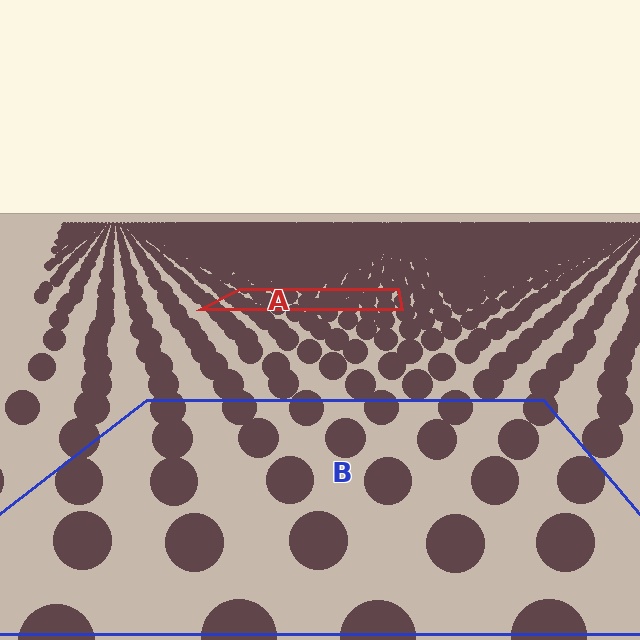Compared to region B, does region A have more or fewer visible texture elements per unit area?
Region A has more texture elements per unit area — they are packed more densely because it is farther away.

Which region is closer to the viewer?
Region B is closer. The texture elements there are larger and more spread out.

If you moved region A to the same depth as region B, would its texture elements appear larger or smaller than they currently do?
They would appear larger. At a closer depth, the same texture elements are projected at a bigger on-screen size.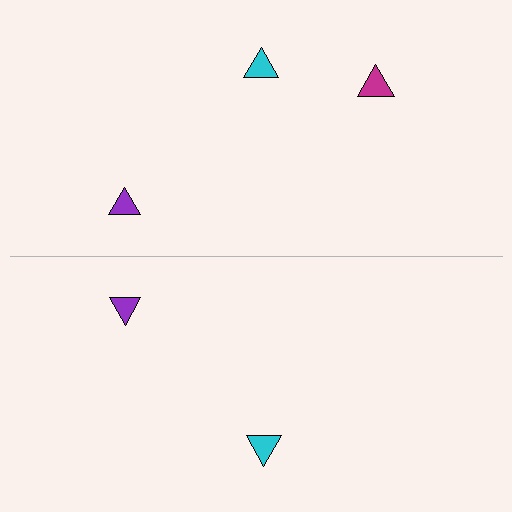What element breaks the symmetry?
A magenta triangle is missing from the bottom side.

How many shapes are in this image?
There are 5 shapes in this image.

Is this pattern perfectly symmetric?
No, the pattern is not perfectly symmetric. A magenta triangle is missing from the bottom side.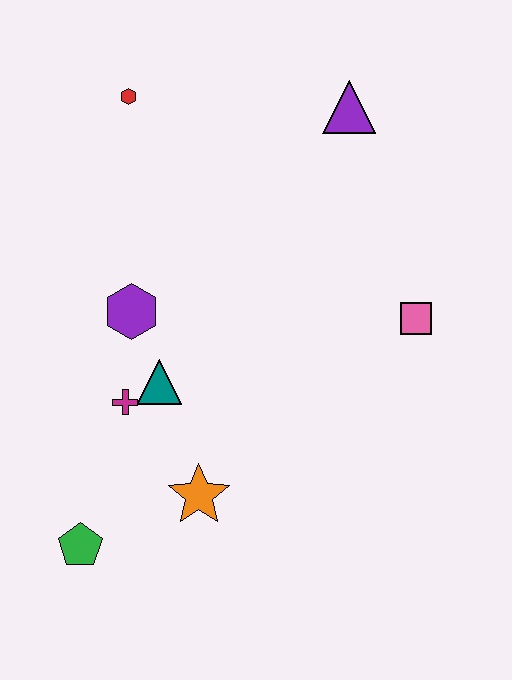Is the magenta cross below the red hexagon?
Yes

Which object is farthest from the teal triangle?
The purple triangle is farthest from the teal triangle.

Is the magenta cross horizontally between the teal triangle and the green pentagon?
Yes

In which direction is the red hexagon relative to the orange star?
The red hexagon is above the orange star.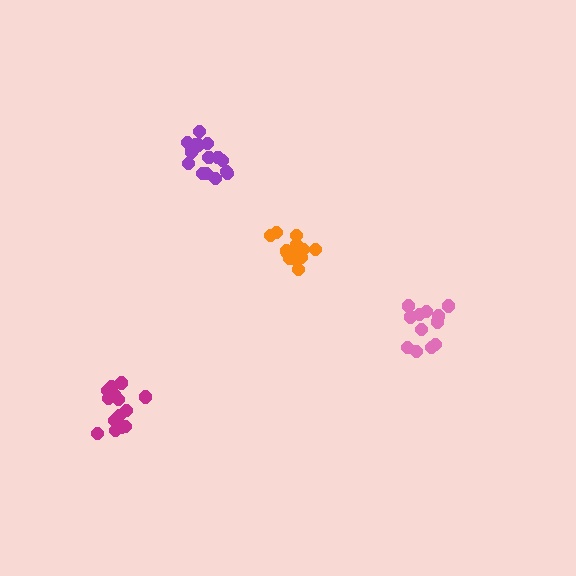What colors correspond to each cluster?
The clusters are colored: pink, magenta, orange, purple.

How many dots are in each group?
Group 1: 13 dots, Group 2: 14 dots, Group 3: 14 dots, Group 4: 16 dots (57 total).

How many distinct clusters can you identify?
There are 4 distinct clusters.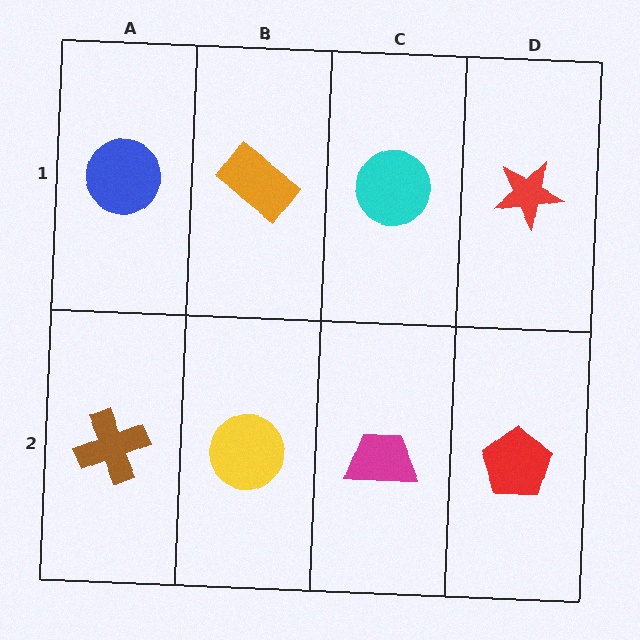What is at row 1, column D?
A red star.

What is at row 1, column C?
A cyan circle.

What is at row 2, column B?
A yellow circle.